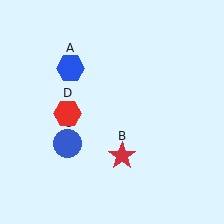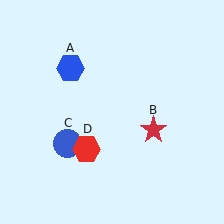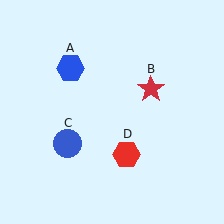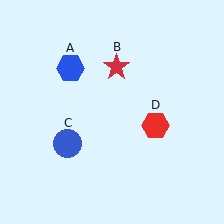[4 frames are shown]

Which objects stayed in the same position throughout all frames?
Blue hexagon (object A) and blue circle (object C) remained stationary.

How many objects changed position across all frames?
2 objects changed position: red star (object B), red hexagon (object D).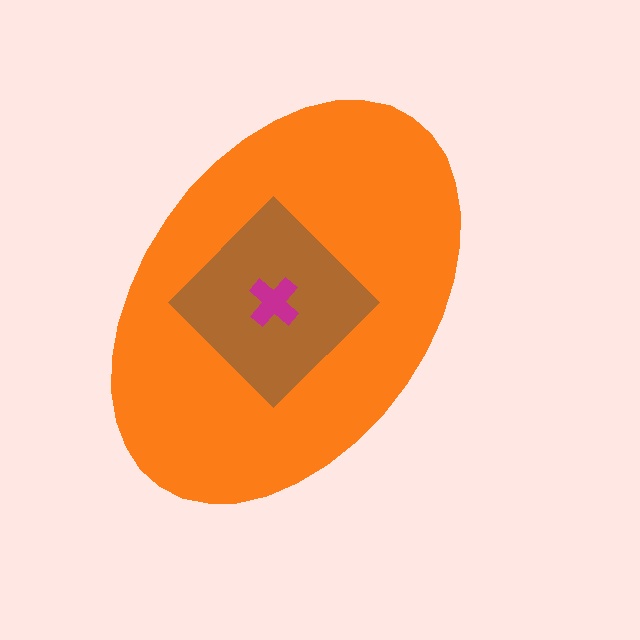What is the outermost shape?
The orange ellipse.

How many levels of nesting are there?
3.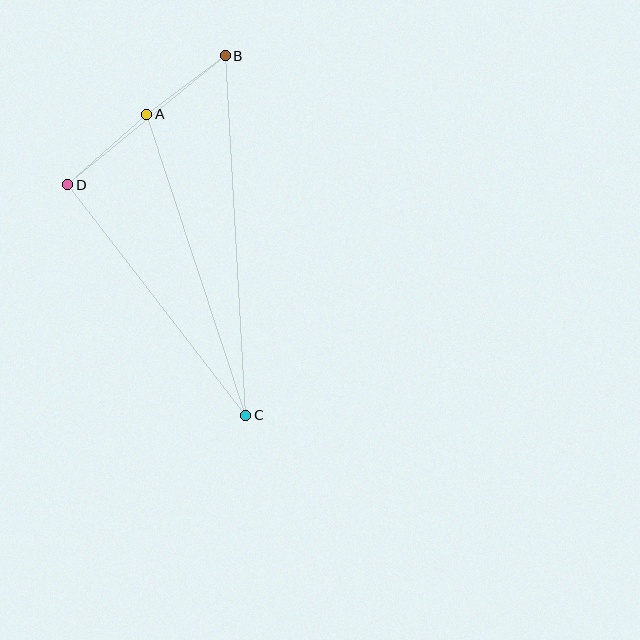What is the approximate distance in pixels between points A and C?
The distance between A and C is approximately 317 pixels.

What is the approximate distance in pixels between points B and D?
The distance between B and D is approximately 204 pixels.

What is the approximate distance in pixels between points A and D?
The distance between A and D is approximately 106 pixels.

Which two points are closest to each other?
Points A and B are closest to each other.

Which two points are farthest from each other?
Points B and C are farthest from each other.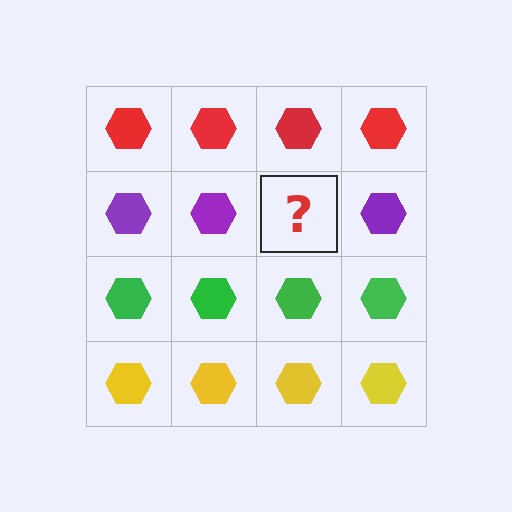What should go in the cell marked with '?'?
The missing cell should contain a purple hexagon.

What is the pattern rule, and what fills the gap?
The rule is that each row has a consistent color. The gap should be filled with a purple hexagon.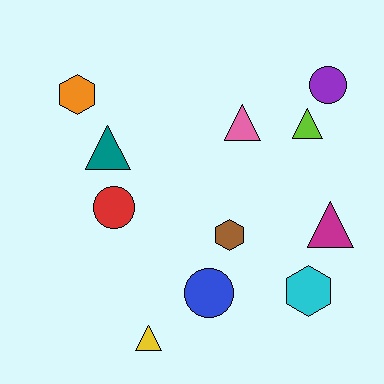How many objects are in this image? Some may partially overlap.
There are 11 objects.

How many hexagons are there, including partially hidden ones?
There are 3 hexagons.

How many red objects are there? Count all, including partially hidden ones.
There is 1 red object.